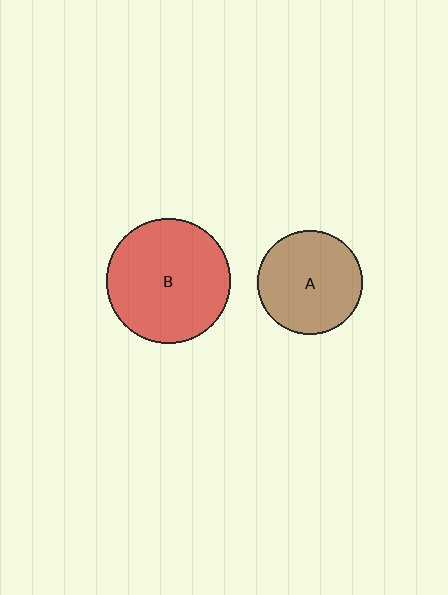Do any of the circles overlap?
No, none of the circles overlap.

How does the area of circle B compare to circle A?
Approximately 1.4 times.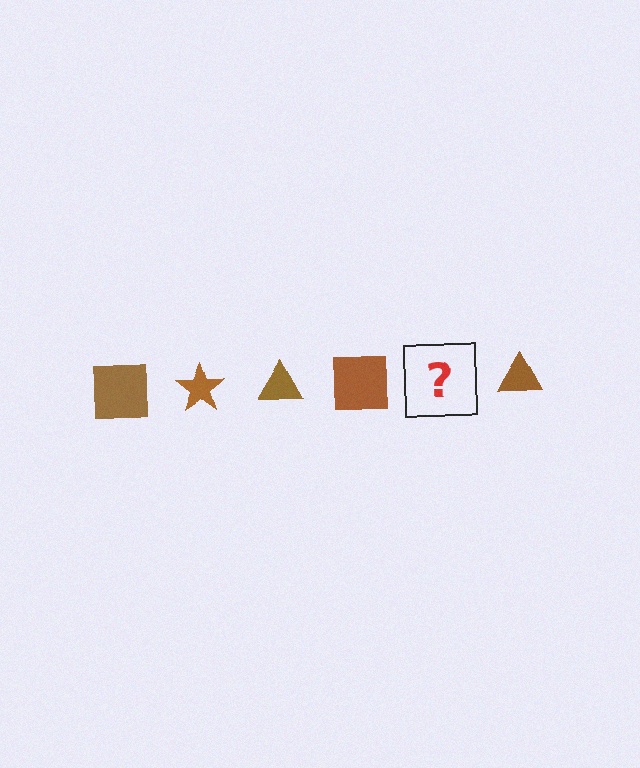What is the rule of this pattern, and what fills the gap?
The rule is that the pattern cycles through square, star, triangle shapes in brown. The gap should be filled with a brown star.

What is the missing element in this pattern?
The missing element is a brown star.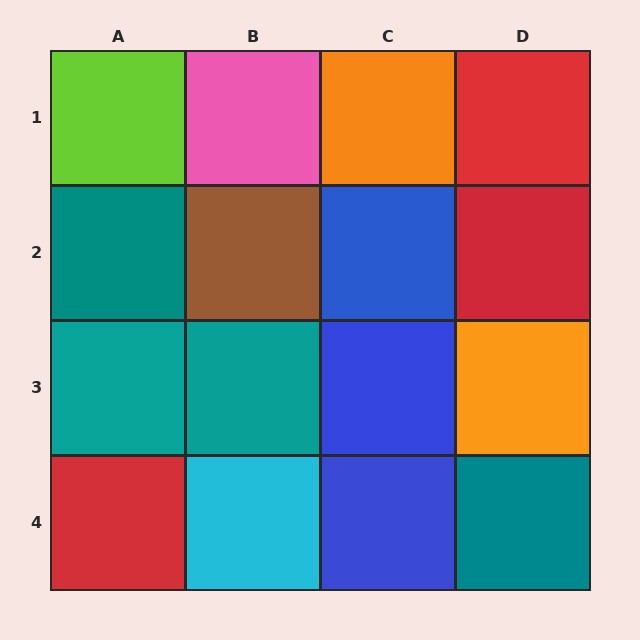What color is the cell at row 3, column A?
Teal.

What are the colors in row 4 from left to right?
Red, cyan, blue, teal.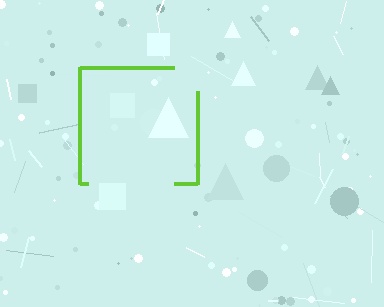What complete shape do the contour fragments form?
The contour fragments form a square.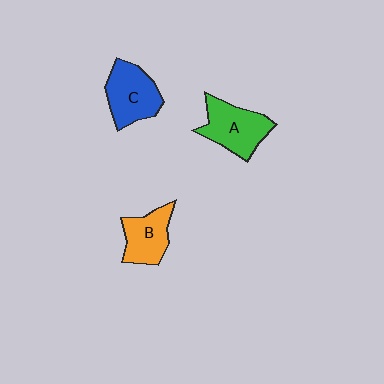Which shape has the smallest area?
Shape B (orange).